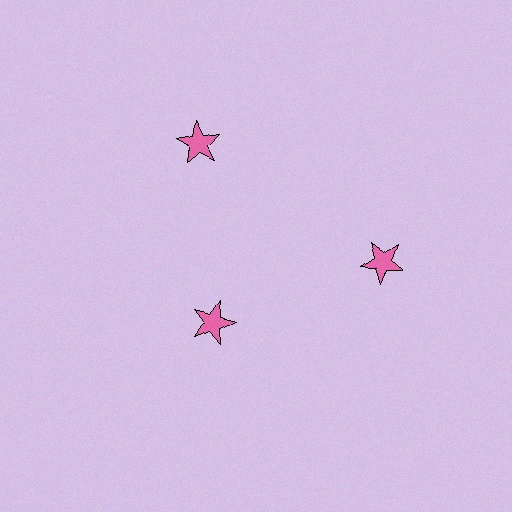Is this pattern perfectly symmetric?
No. The 3 pink stars are arranged in a ring, but one element near the 7 o'clock position is pulled inward toward the center, breaking the 3-fold rotational symmetry.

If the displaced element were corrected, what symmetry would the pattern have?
It would have 3-fold rotational symmetry — the pattern would map onto itself every 120 degrees.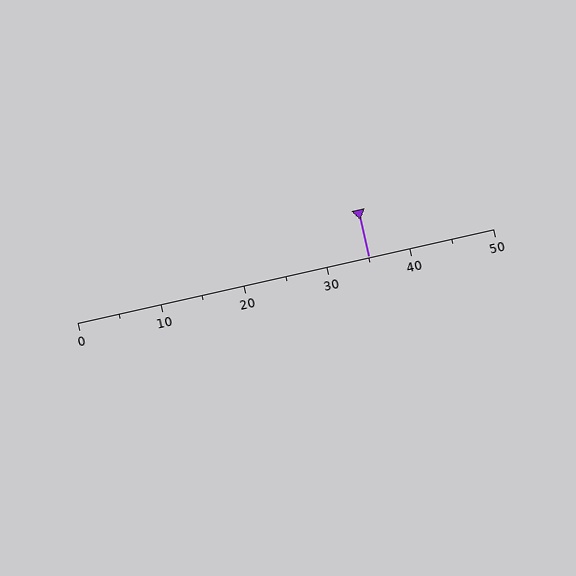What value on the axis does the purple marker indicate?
The marker indicates approximately 35.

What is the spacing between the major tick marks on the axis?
The major ticks are spaced 10 apart.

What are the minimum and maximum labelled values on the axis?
The axis runs from 0 to 50.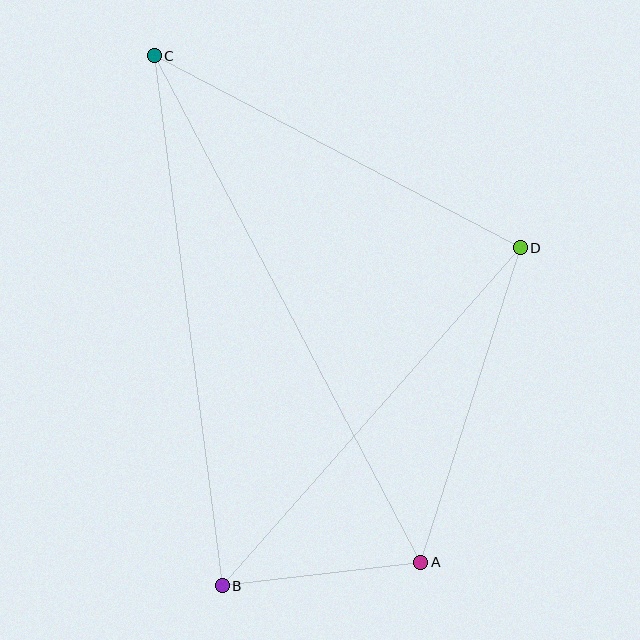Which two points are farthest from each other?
Points A and C are farthest from each other.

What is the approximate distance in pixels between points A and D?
The distance between A and D is approximately 330 pixels.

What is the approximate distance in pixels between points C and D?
The distance between C and D is approximately 413 pixels.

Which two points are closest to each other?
Points A and B are closest to each other.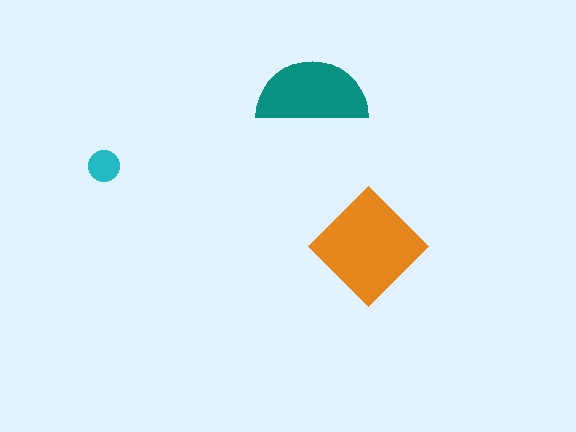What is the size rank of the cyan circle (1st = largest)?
3rd.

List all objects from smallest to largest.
The cyan circle, the teal semicircle, the orange diamond.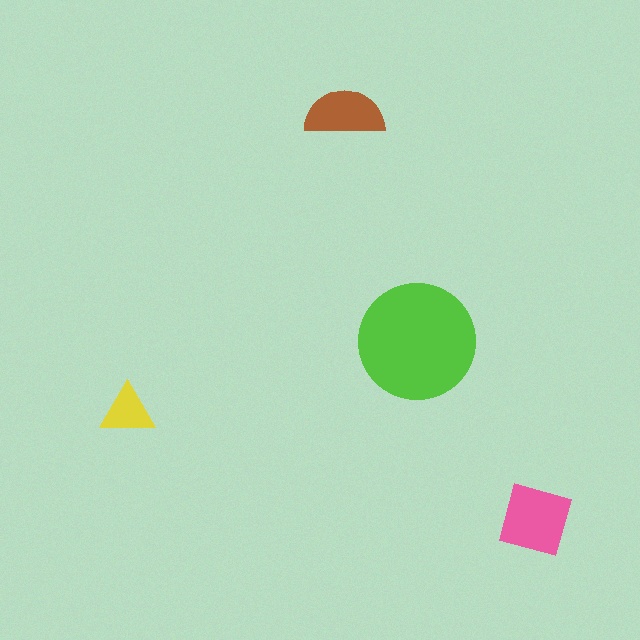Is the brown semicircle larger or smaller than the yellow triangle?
Larger.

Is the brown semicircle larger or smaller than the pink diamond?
Smaller.